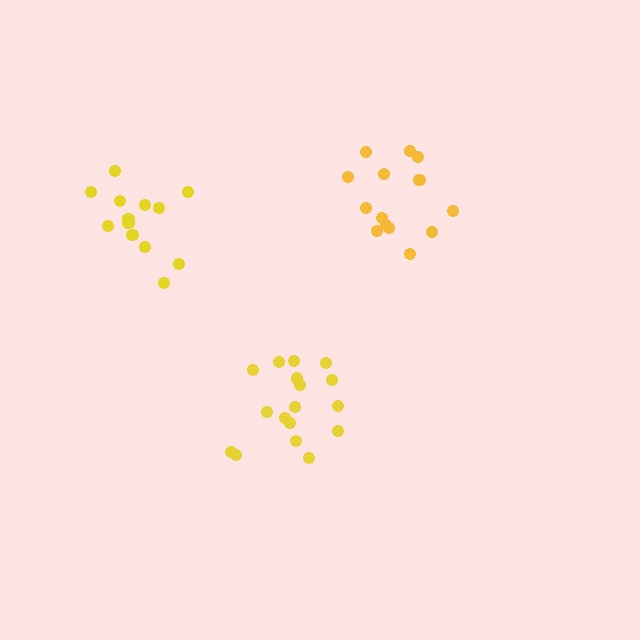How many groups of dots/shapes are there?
There are 3 groups.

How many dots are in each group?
Group 1: 14 dots, Group 2: 17 dots, Group 3: 13 dots (44 total).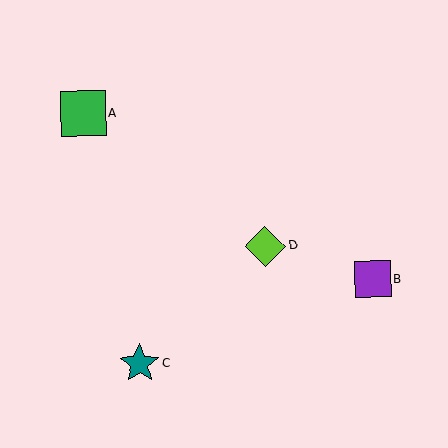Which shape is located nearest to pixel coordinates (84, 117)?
The green square (labeled A) at (83, 113) is nearest to that location.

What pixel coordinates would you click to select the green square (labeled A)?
Click at (83, 113) to select the green square A.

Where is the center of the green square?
The center of the green square is at (83, 113).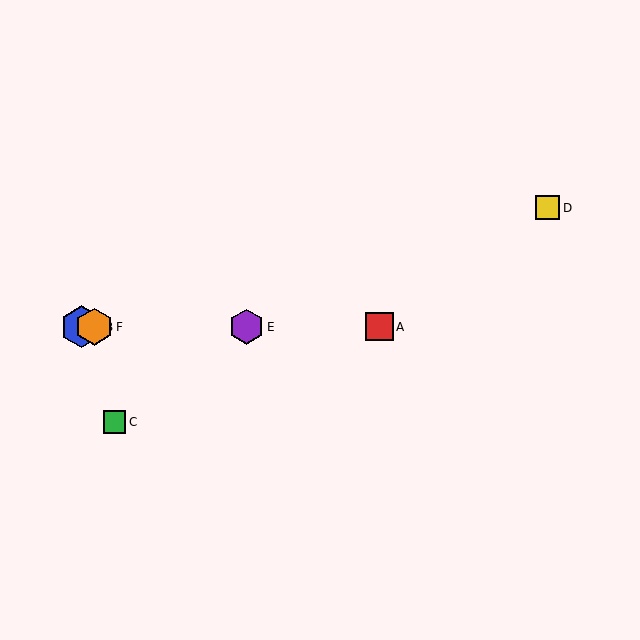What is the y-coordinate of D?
Object D is at y≈208.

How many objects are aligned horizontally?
4 objects (A, B, E, F) are aligned horizontally.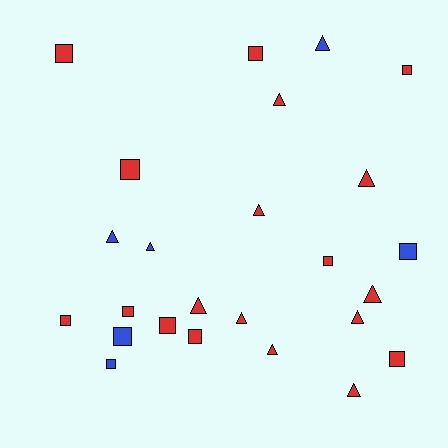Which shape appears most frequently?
Square, with 13 objects.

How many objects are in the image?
There are 25 objects.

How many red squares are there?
There are 10 red squares.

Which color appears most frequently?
Red, with 19 objects.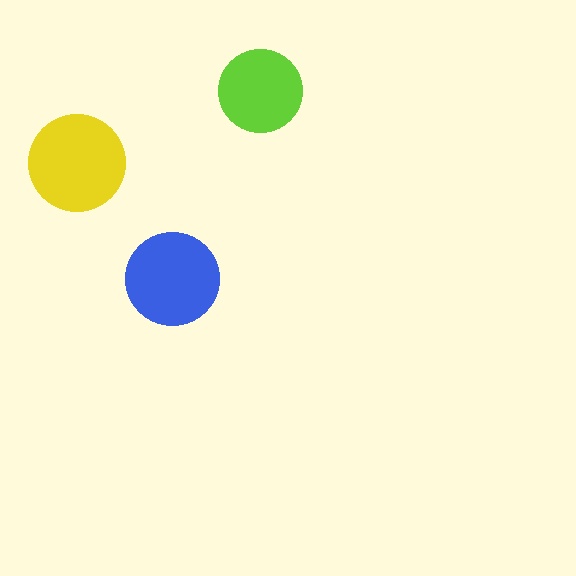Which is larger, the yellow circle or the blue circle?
The yellow one.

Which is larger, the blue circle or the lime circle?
The blue one.